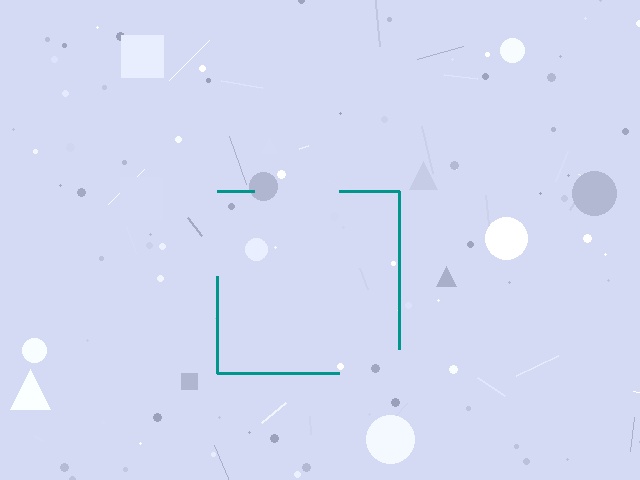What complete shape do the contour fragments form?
The contour fragments form a square.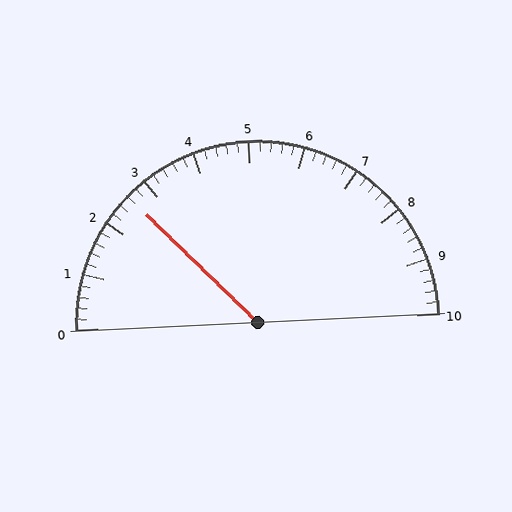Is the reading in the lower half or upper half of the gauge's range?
The reading is in the lower half of the range (0 to 10).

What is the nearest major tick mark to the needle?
The nearest major tick mark is 3.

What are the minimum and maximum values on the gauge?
The gauge ranges from 0 to 10.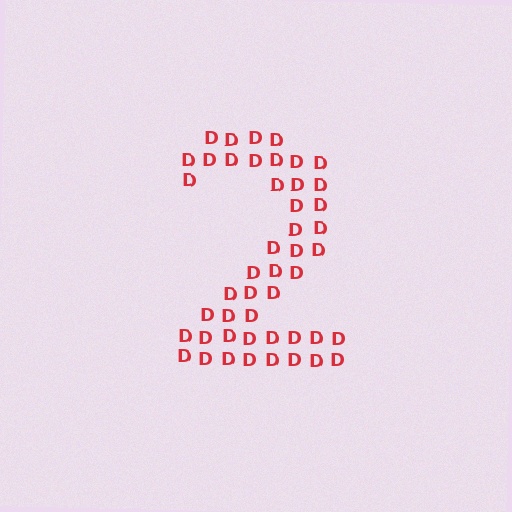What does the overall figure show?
The overall figure shows the digit 2.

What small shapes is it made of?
It is made of small letter D's.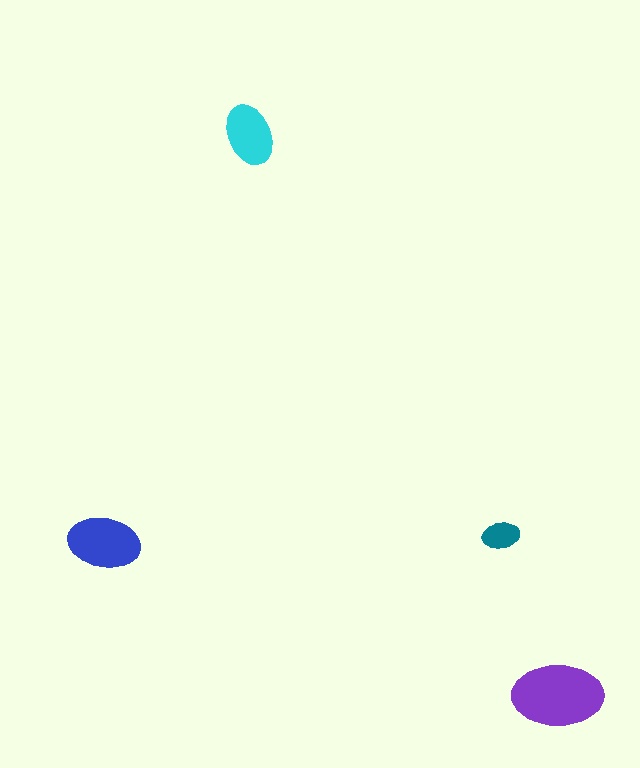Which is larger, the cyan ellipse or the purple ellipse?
The purple one.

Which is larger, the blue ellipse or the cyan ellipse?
The blue one.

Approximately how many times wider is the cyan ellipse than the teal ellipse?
About 1.5 times wider.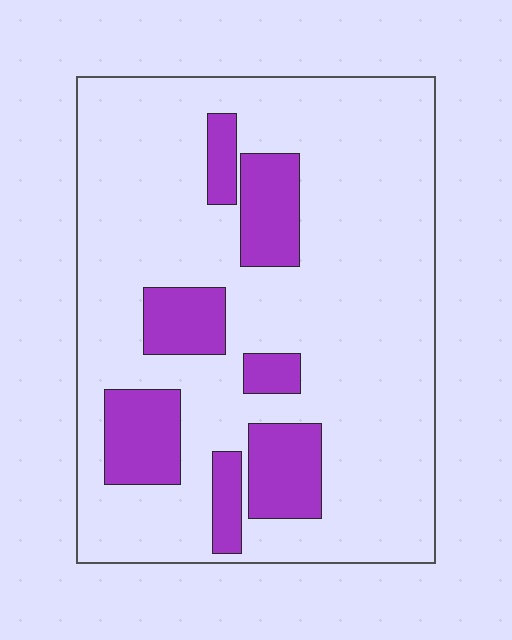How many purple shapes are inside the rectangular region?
7.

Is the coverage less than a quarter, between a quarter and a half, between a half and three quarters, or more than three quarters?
Less than a quarter.